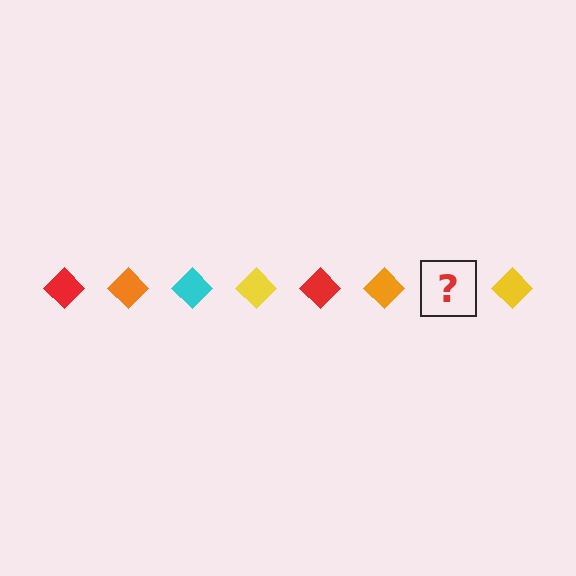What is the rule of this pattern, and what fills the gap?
The rule is that the pattern cycles through red, orange, cyan, yellow diamonds. The gap should be filled with a cyan diamond.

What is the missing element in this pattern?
The missing element is a cyan diamond.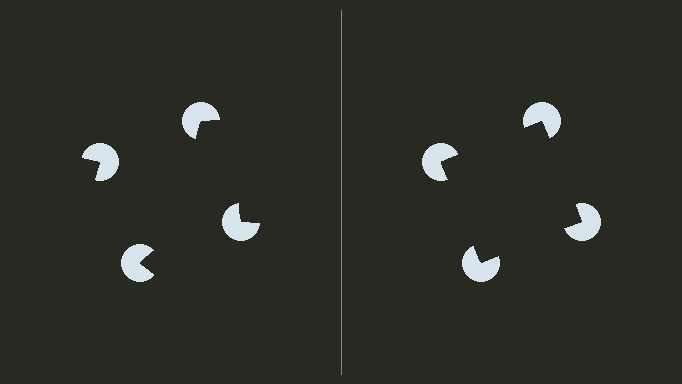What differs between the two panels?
The pac-man discs are positioned identically on both sides; only the wedge orientations differ. On the right they align to a square; on the left they are misaligned.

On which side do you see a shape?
An illusory square appears on the right side. On the left side the wedge cuts are rotated, so no coherent shape forms.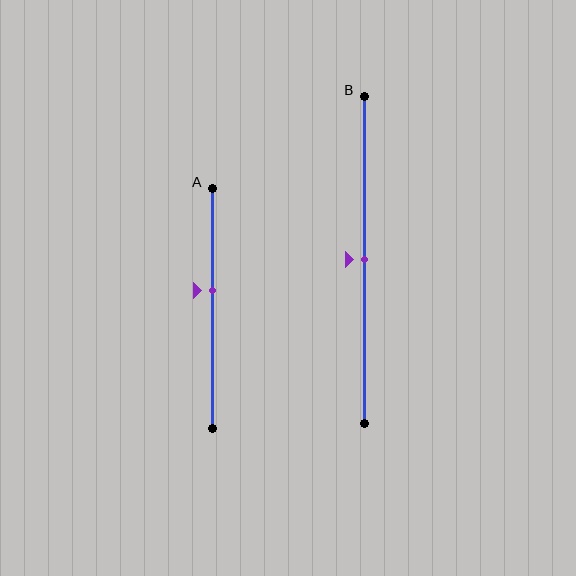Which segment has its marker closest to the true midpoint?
Segment B has its marker closest to the true midpoint.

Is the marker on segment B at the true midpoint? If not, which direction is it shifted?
Yes, the marker on segment B is at the true midpoint.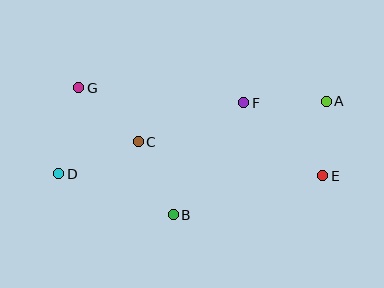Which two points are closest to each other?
Points A and E are closest to each other.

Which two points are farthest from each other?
Points A and D are farthest from each other.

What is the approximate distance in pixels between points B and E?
The distance between B and E is approximately 155 pixels.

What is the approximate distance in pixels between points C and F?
The distance between C and F is approximately 112 pixels.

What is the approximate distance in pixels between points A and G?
The distance between A and G is approximately 248 pixels.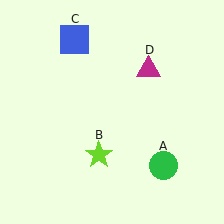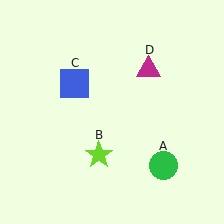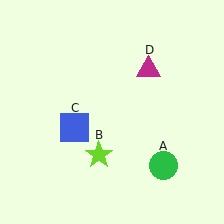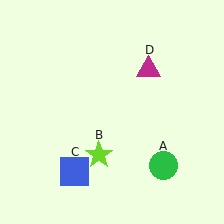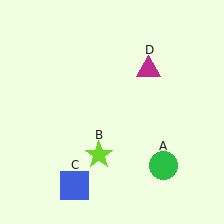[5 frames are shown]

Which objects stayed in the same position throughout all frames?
Green circle (object A) and lime star (object B) and magenta triangle (object D) remained stationary.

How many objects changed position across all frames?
1 object changed position: blue square (object C).